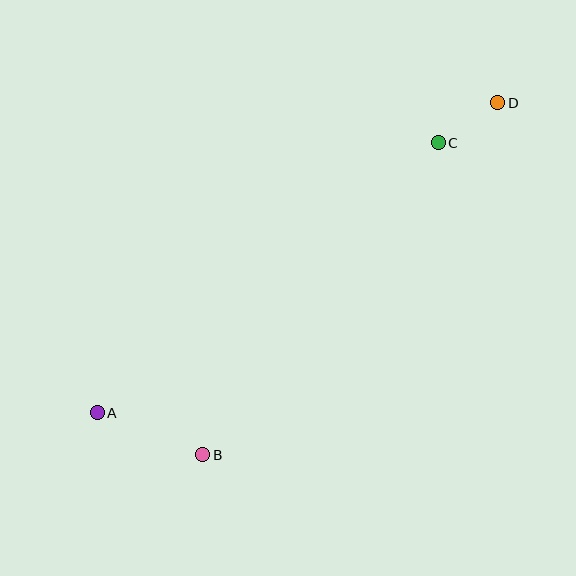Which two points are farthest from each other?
Points A and D are farthest from each other.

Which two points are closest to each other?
Points C and D are closest to each other.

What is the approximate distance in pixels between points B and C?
The distance between B and C is approximately 391 pixels.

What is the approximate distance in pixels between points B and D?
The distance between B and D is approximately 459 pixels.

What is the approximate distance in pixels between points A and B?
The distance between A and B is approximately 114 pixels.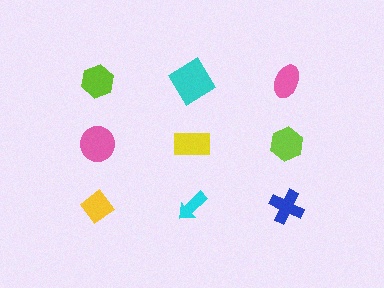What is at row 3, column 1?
A yellow diamond.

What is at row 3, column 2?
A cyan arrow.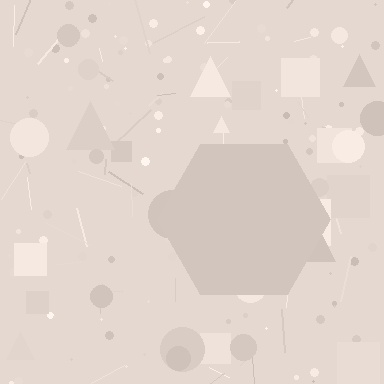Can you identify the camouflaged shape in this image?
The camouflaged shape is a hexagon.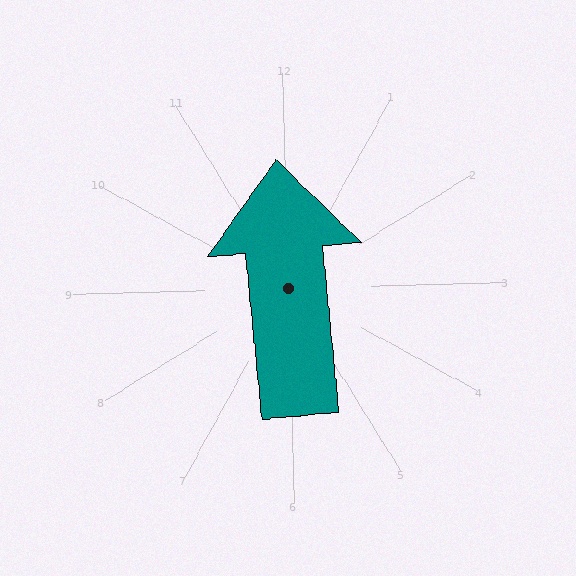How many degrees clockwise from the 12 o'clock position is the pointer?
Approximately 356 degrees.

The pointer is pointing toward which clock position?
Roughly 12 o'clock.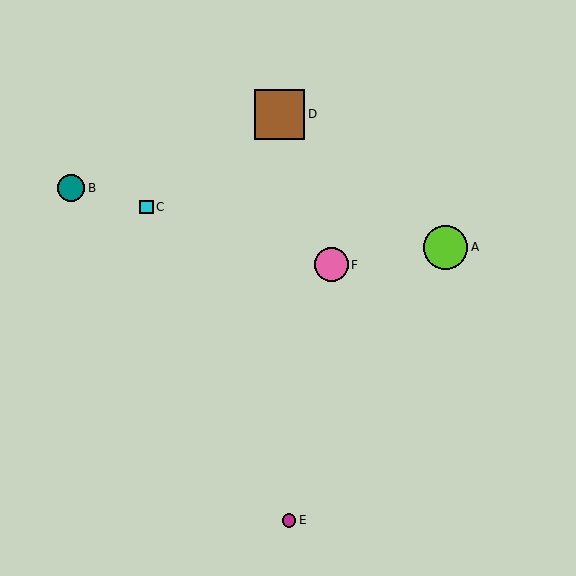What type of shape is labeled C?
Shape C is a cyan square.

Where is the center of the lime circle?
The center of the lime circle is at (445, 247).